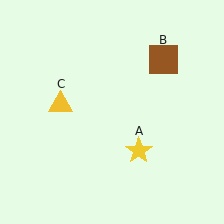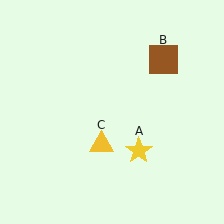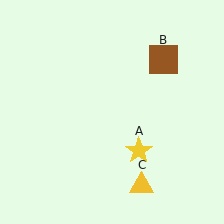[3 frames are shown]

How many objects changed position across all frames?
1 object changed position: yellow triangle (object C).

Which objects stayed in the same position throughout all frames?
Yellow star (object A) and brown square (object B) remained stationary.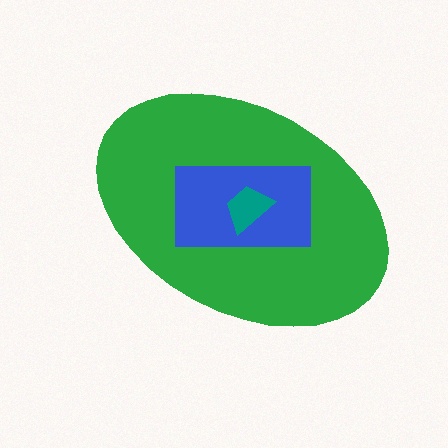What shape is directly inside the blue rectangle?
The teal trapezoid.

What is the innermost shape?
The teal trapezoid.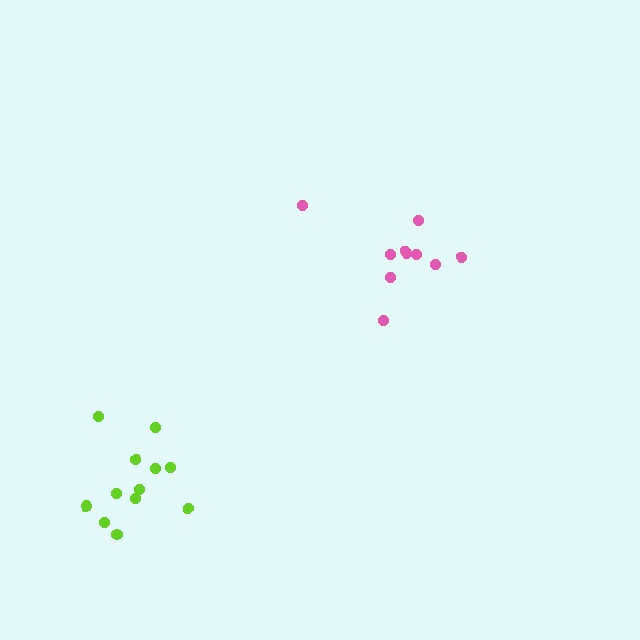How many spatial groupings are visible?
There are 2 spatial groupings.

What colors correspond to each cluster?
The clusters are colored: pink, lime.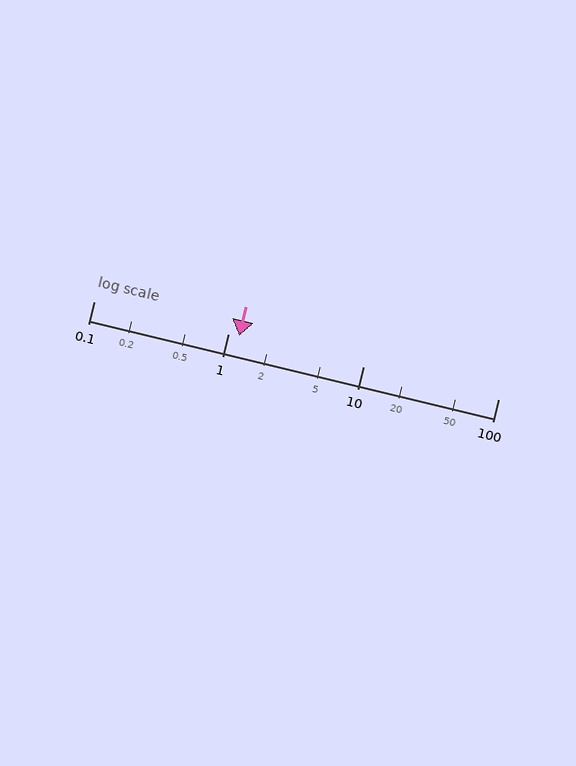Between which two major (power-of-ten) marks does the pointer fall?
The pointer is between 1 and 10.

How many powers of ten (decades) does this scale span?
The scale spans 3 decades, from 0.1 to 100.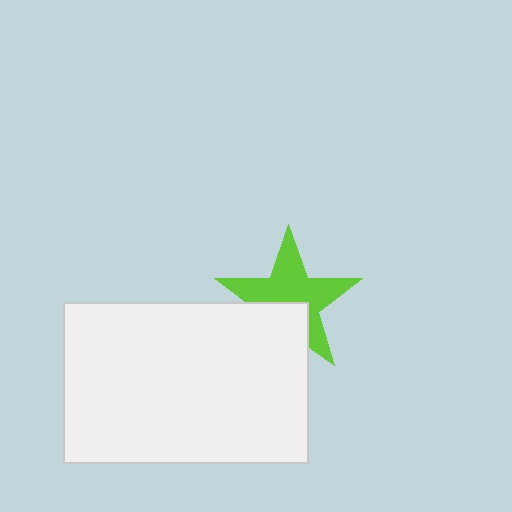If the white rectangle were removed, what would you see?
You would see the complete lime star.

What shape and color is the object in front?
The object in front is a white rectangle.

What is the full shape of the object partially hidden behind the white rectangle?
The partially hidden object is a lime star.